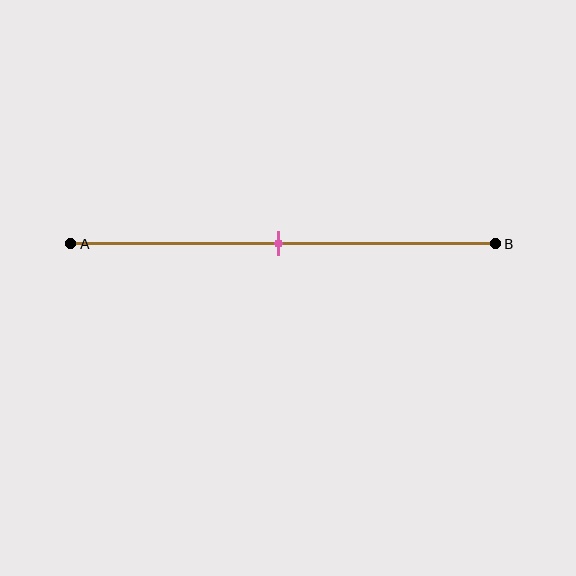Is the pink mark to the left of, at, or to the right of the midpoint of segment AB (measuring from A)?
The pink mark is approximately at the midpoint of segment AB.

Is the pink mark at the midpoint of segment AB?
Yes, the mark is approximately at the midpoint.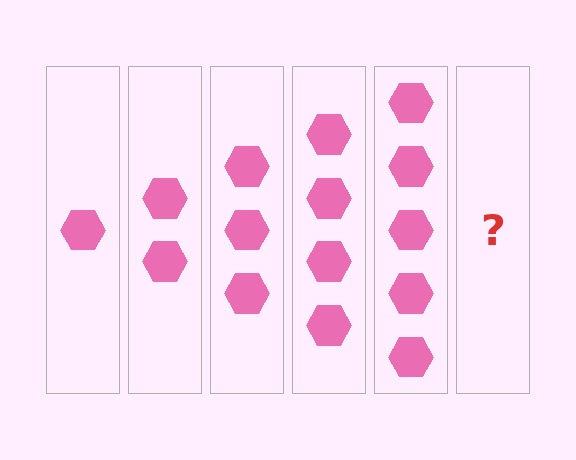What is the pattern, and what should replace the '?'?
The pattern is that each step adds one more hexagon. The '?' should be 6 hexagons.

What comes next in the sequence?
The next element should be 6 hexagons.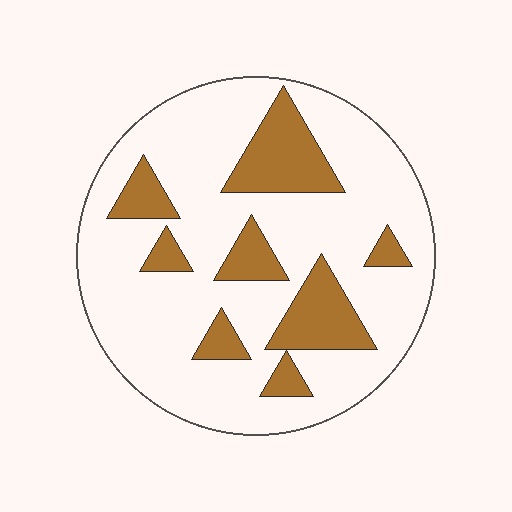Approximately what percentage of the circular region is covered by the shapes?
Approximately 20%.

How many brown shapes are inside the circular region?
8.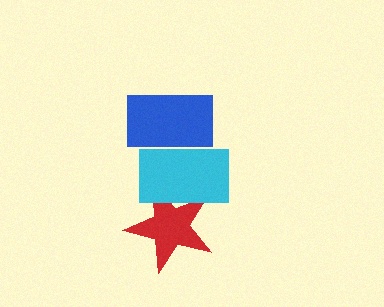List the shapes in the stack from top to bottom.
From top to bottom: the blue rectangle, the cyan rectangle, the red star.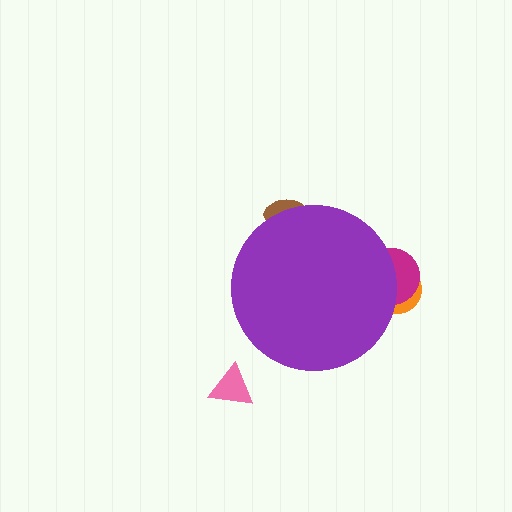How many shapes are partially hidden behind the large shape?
3 shapes are partially hidden.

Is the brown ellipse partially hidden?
Yes, the brown ellipse is partially hidden behind the purple circle.